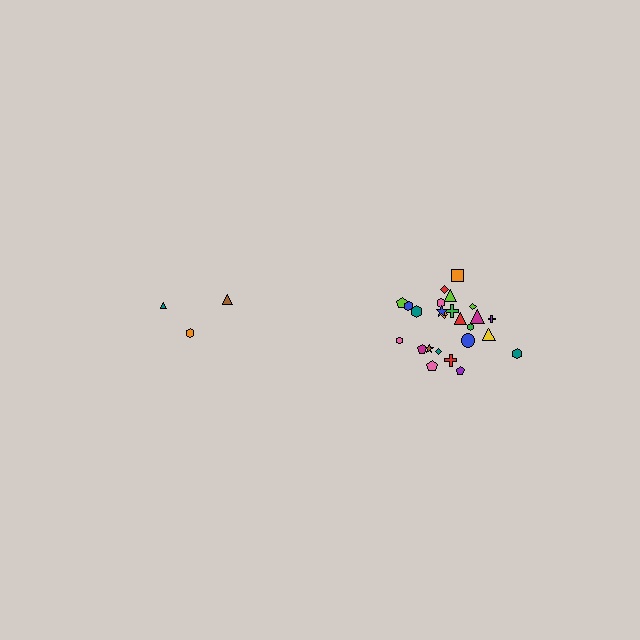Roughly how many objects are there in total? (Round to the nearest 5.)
Roughly 30 objects in total.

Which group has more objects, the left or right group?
The right group.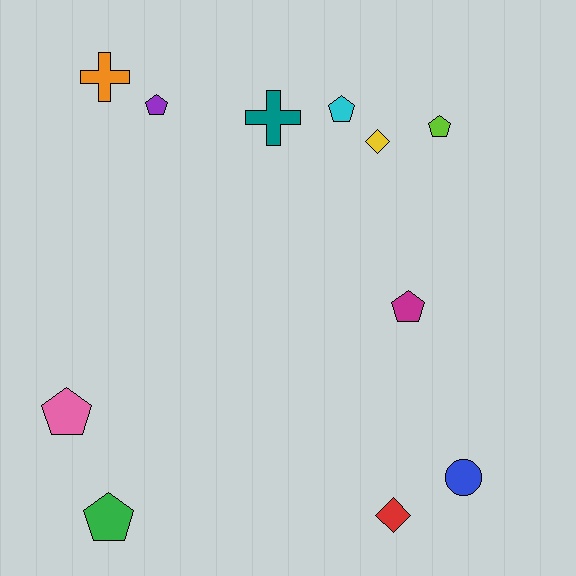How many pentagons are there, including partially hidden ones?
There are 6 pentagons.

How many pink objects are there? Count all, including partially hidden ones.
There is 1 pink object.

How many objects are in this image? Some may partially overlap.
There are 11 objects.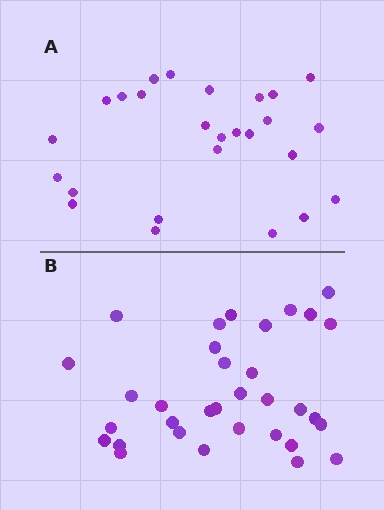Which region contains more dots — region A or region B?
Region B (the bottom region) has more dots.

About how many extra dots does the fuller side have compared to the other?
Region B has roughly 8 or so more dots than region A.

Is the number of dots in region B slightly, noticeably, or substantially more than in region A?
Region B has noticeably more, but not dramatically so. The ratio is roughly 1.3 to 1.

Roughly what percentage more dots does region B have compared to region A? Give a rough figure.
About 25% more.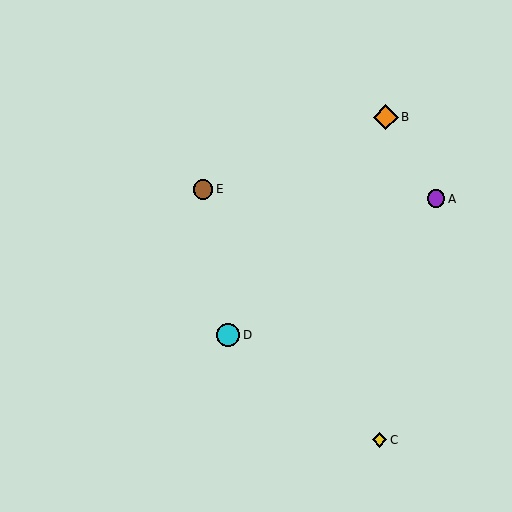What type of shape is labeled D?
Shape D is a cyan circle.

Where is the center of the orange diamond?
The center of the orange diamond is at (386, 117).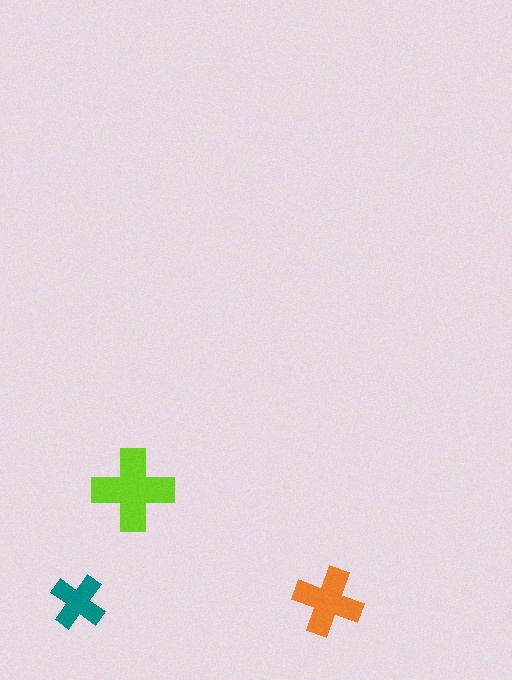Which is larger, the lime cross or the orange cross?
The lime one.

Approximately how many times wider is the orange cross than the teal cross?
About 1.5 times wider.